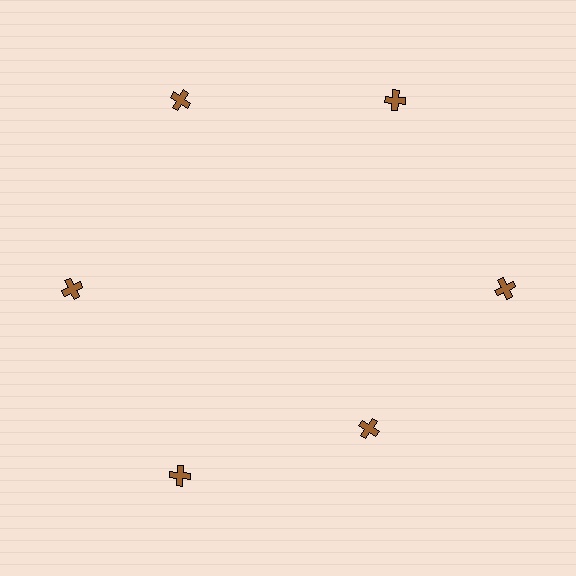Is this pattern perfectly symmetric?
No. The 6 brown crosses are arranged in a ring, but one element near the 5 o'clock position is pulled inward toward the center, breaking the 6-fold rotational symmetry.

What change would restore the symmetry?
The symmetry would be restored by moving it outward, back onto the ring so that all 6 crosses sit at equal angles and equal distance from the center.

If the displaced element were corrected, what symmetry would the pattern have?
It would have 6-fold rotational symmetry — the pattern would map onto itself every 60 degrees.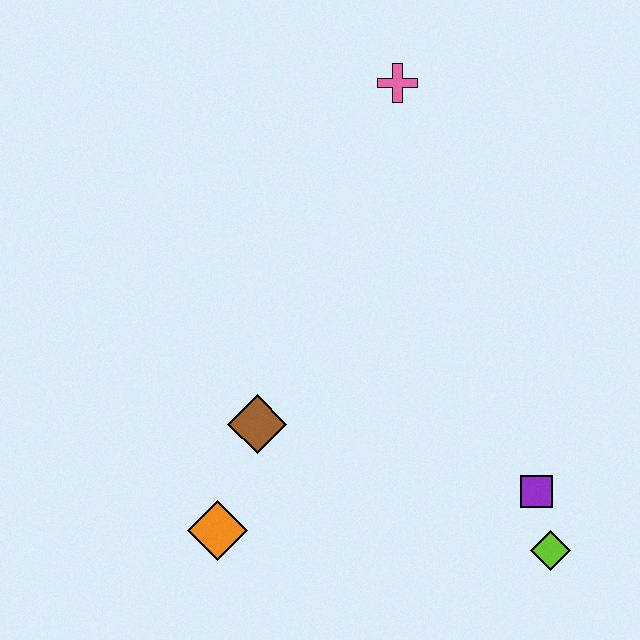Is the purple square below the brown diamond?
Yes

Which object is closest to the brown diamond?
The orange diamond is closest to the brown diamond.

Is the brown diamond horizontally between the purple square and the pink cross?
No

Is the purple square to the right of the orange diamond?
Yes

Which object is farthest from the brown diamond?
The pink cross is farthest from the brown diamond.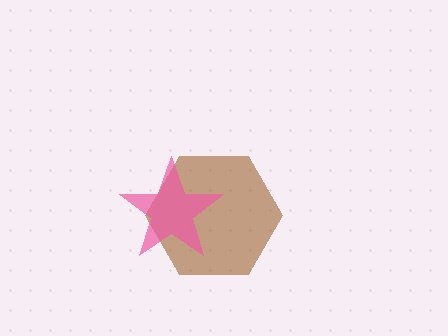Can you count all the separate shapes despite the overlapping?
Yes, there are 2 separate shapes.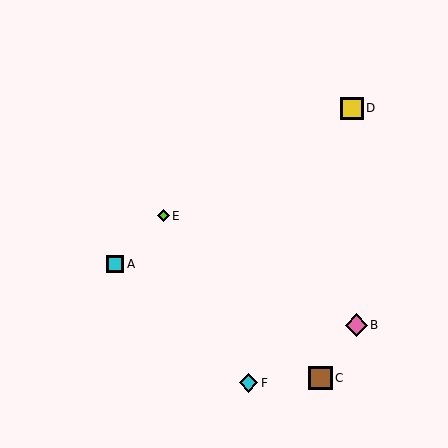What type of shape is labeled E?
Shape E is a lime diamond.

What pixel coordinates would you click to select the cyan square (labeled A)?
Click at (115, 264) to select the cyan square A.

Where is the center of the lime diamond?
The center of the lime diamond is at (163, 216).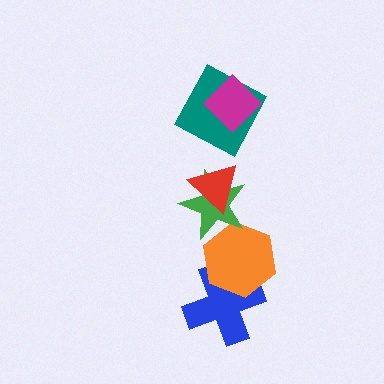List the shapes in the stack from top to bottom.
From top to bottom: the magenta diamond, the teal square, the red triangle, the green star, the orange hexagon, the blue cross.